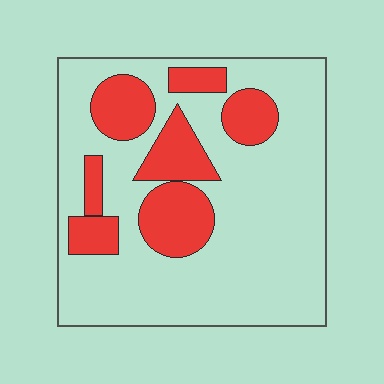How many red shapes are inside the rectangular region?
7.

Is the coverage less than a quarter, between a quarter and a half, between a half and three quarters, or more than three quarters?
Between a quarter and a half.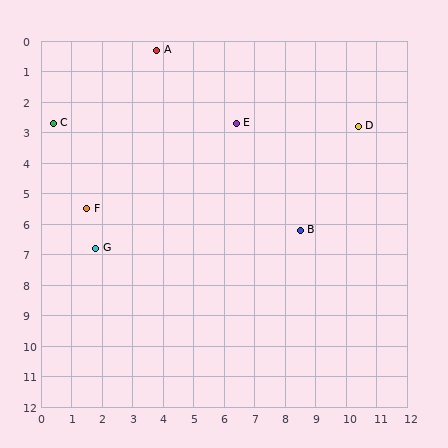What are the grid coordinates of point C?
Point C is at approximately (0.4, 2.7).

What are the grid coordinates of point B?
Point B is at approximately (8.5, 6.2).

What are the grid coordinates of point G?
Point G is at approximately (1.8, 6.8).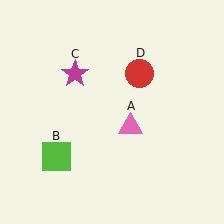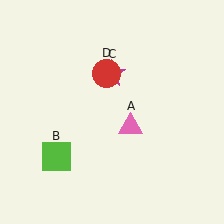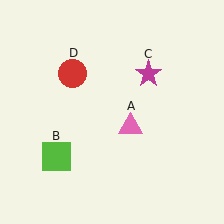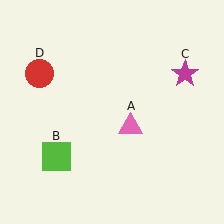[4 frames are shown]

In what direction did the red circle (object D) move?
The red circle (object D) moved left.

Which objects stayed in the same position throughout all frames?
Pink triangle (object A) and lime square (object B) remained stationary.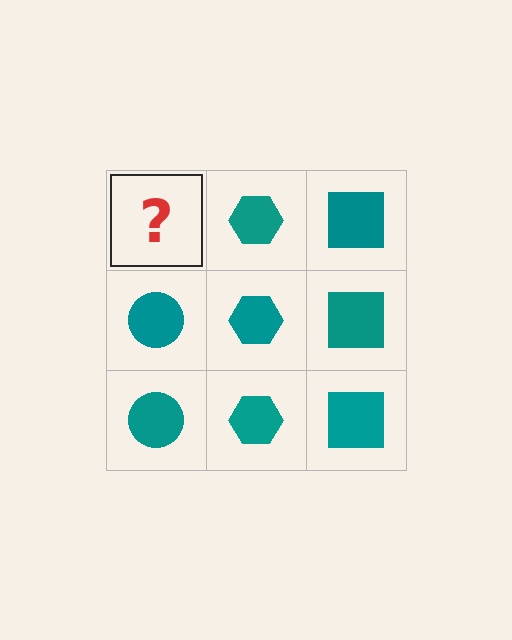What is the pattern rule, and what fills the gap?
The rule is that each column has a consistent shape. The gap should be filled with a teal circle.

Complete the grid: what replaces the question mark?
The question mark should be replaced with a teal circle.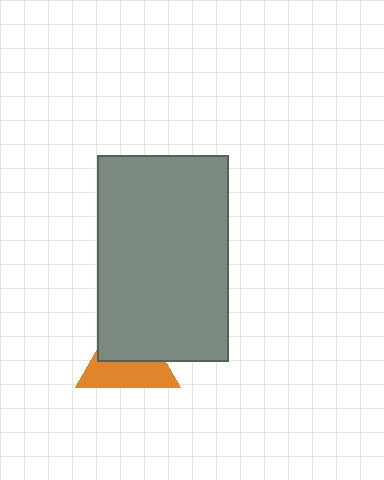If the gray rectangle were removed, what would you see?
You would see the complete orange triangle.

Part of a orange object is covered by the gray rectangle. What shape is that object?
It is a triangle.